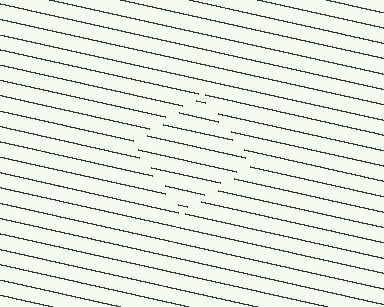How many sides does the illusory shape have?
4 sides — the line-ends trace a square.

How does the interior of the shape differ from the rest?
The interior of the shape contains the same grating, shifted by half a period — the contour is defined by the phase discontinuity where line-ends from the inner and outer gratings abut.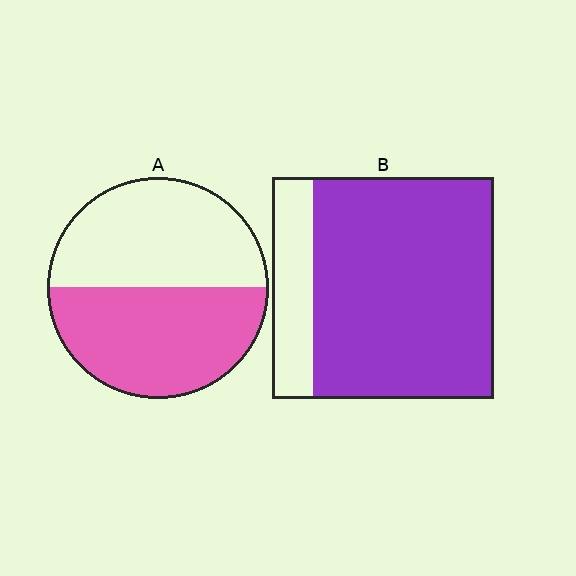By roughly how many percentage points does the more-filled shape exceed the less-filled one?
By roughly 30 percentage points (B over A).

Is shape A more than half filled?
Roughly half.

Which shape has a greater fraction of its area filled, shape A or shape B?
Shape B.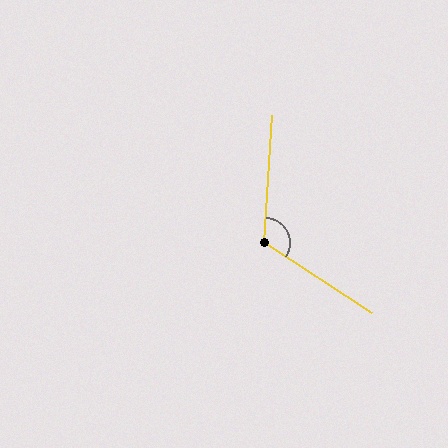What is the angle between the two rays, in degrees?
Approximately 120 degrees.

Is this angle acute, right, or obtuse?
It is obtuse.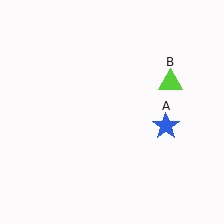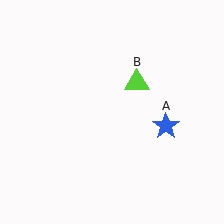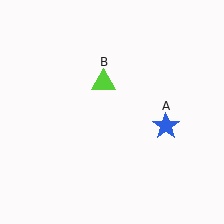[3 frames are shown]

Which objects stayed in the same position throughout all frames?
Blue star (object A) remained stationary.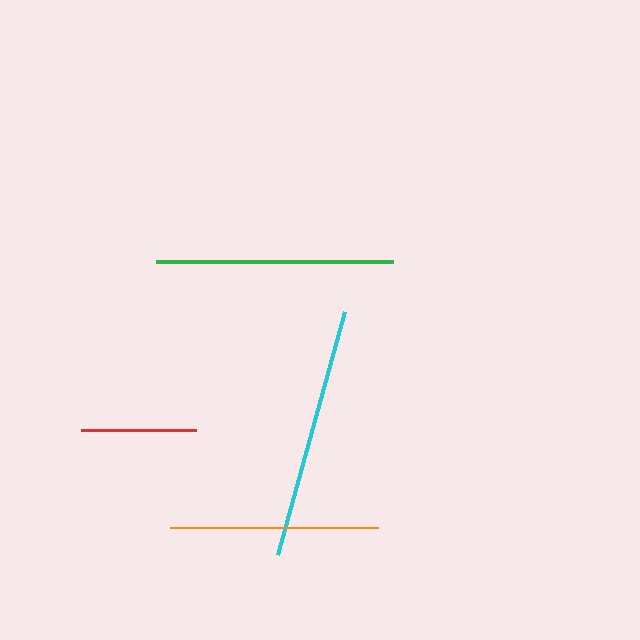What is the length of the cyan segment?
The cyan segment is approximately 252 pixels long.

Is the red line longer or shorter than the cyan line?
The cyan line is longer than the red line.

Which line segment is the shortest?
The red line is the shortest at approximately 115 pixels.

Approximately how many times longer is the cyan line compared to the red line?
The cyan line is approximately 2.2 times the length of the red line.